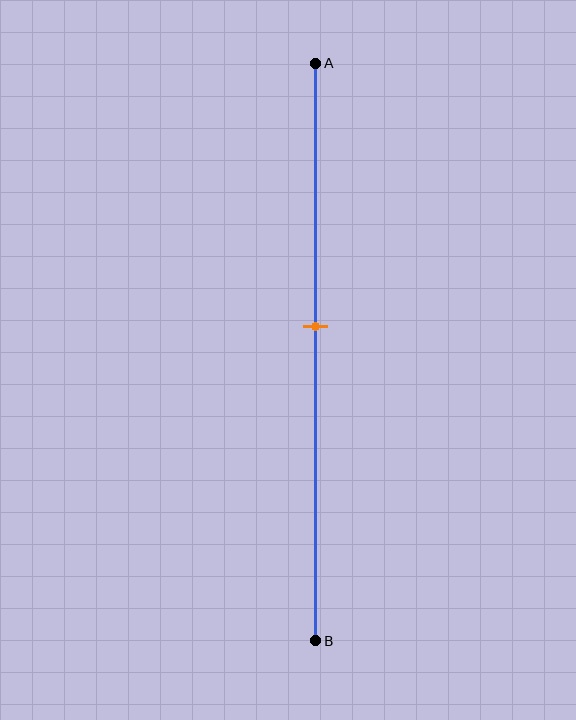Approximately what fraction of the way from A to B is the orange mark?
The orange mark is approximately 45% of the way from A to B.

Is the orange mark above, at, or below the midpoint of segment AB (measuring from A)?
The orange mark is above the midpoint of segment AB.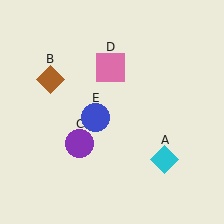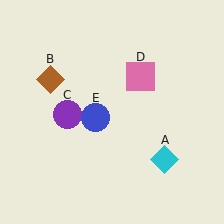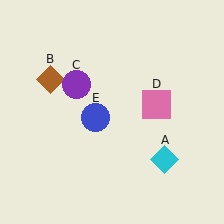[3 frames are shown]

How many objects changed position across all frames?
2 objects changed position: purple circle (object C), pink square (object D).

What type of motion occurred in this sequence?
The purple circle (object C), pink square (object D) rotated clockwise around the center of the scene.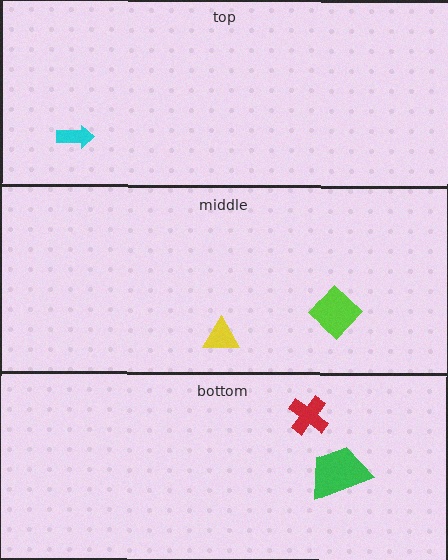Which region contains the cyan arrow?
The top region.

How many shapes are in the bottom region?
2.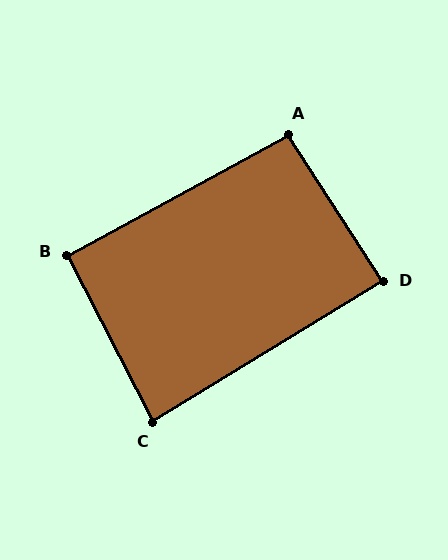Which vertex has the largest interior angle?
A, at approximately 94 degrees.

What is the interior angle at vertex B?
Approximately 91 degrees (approximately right).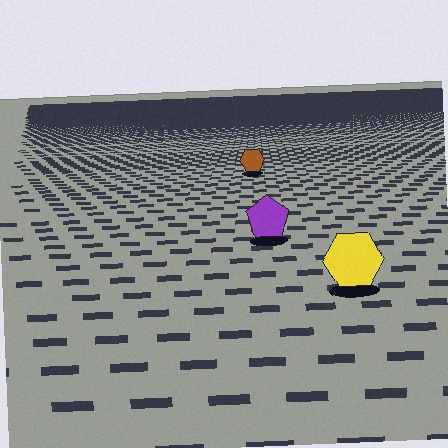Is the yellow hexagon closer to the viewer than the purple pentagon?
Yes. The yellow hexagon is closer — you can tell from the texture gradient: the ground texture is coarser near it.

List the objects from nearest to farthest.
From nearest to farthest: the yellow hexagon, the purple pentagon, the brown hexagon.